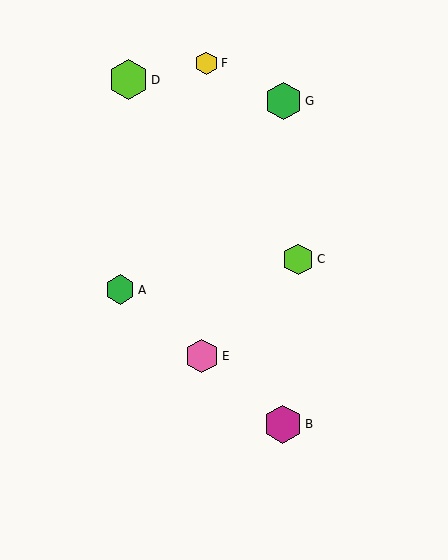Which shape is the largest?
The lime hexagon (labeled D) is the largest.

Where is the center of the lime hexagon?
The center of the lime hexagon is at (129, 80).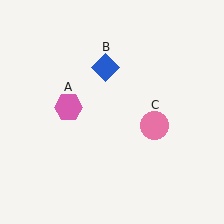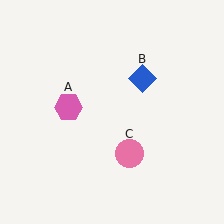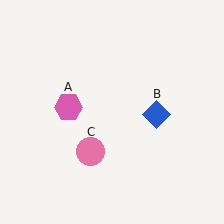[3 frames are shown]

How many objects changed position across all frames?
2 objects changed position: blue diamond (object B), pink circle (object C).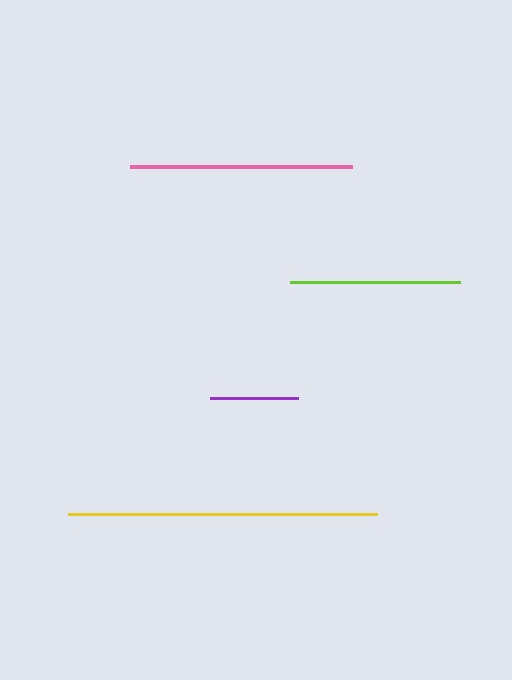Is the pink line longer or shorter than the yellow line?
The yellow line is longer than the pink line.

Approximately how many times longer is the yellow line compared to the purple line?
The yellow line is approximately 3.5 times the length of the purple line.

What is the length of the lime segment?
The lime segment is approximately 171 pixels long.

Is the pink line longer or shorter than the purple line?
The pink line is longer than the purple line.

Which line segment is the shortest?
The purple line is the shortest at approximately 88 pixels.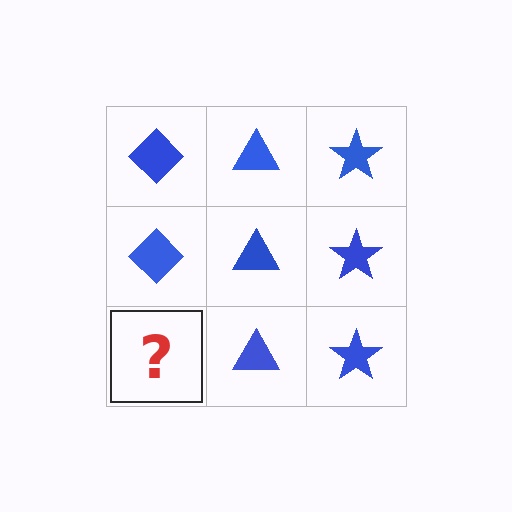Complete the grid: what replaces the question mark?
The question mark should be replaced with a blue diamond.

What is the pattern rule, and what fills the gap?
The rule is that each column has a consistent shape. The gap should be filled with a blue diamond.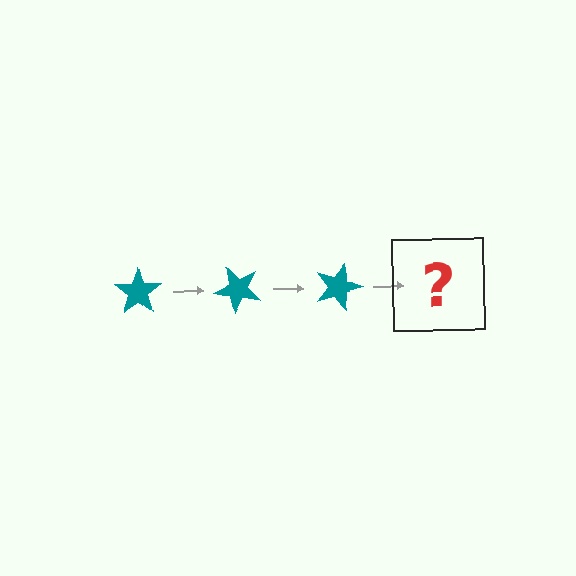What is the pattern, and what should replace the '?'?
The pattern is that the star rotates 45 degrees each step. The '?' should be a teal star rotated 135 degrees.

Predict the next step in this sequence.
The next step is a teal star rotated 135 degrees.